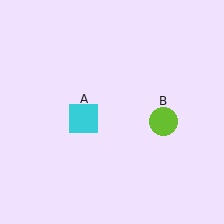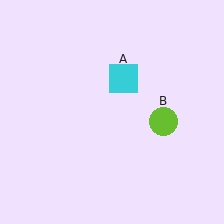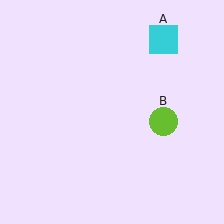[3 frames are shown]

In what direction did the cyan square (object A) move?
The cyan square (object A) moved up and to the right.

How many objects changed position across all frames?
1 object changed position: cyan square (object A).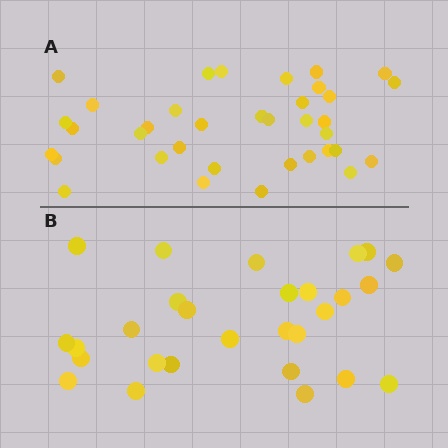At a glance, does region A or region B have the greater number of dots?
Region A (the top region) has more dots.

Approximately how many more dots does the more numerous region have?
Region A has roughly 8 or so more dots than region B.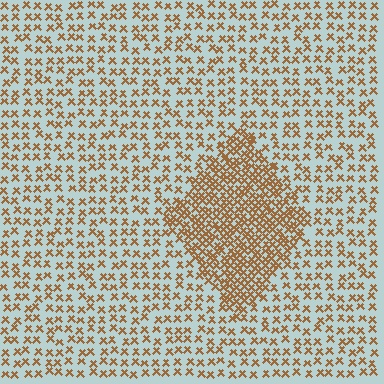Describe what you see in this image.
The image contains small brown elements arranged at two different densities. A diamond-shaped region is visible where the elements are more densely packed than the surrounding area.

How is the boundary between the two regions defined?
The boundary is defined by a change in element density (approximately 2.3x ratio). All elements are the same color, size, and shape.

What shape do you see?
I see a diamond.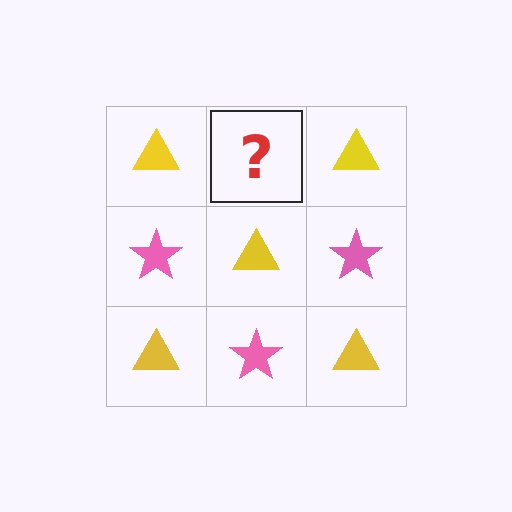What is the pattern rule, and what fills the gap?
The rule is that it alternates yellow triangle and pink star in a checkerboard pattern. The gap should be filled with a pink star.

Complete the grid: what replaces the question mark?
The question mark should be replaced with a pink star.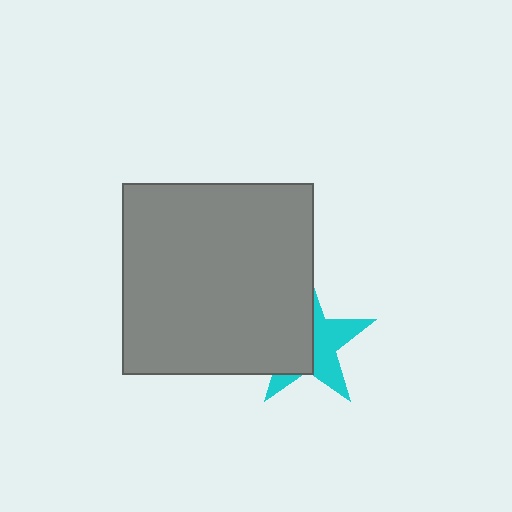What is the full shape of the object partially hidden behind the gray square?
The partially hidden object is a cyan star.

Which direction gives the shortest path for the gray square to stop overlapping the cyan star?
Moving left gives the shortest separation.